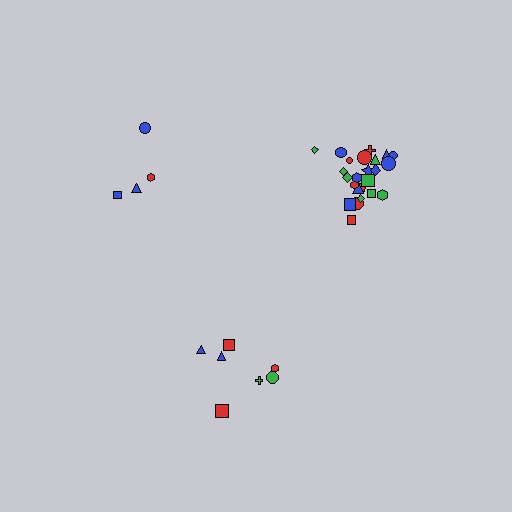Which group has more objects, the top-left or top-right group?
The top-right group.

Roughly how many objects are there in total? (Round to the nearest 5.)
Roughly 35 objects in total.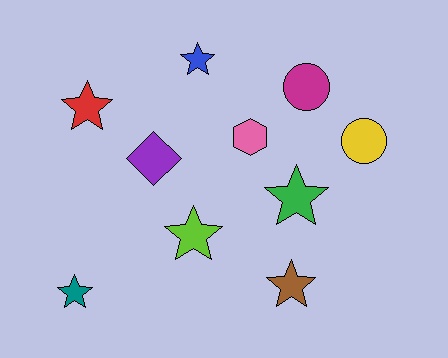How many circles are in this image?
There are 2 circles.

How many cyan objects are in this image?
There are no cyan objects.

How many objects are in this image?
There are 10 objects.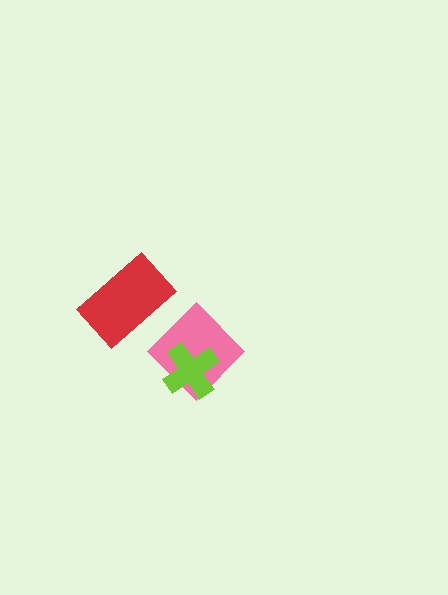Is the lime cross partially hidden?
No, no other shape covers it.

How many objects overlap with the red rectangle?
0 objects overlap with the red rectangle.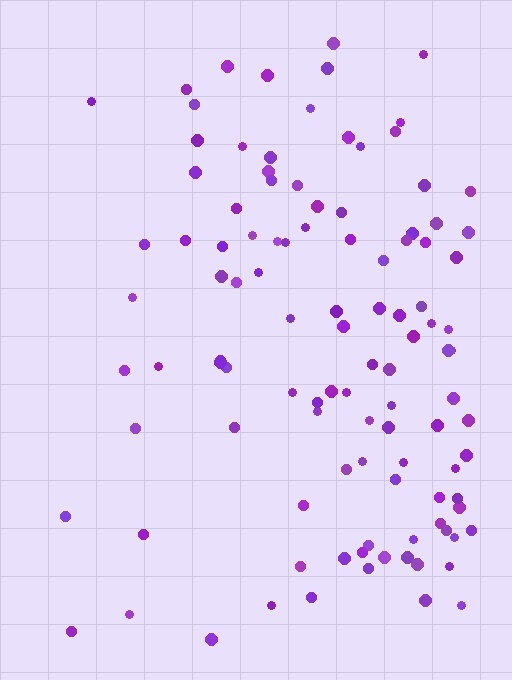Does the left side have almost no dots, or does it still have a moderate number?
Still a moderate number, just noticeably fewer than the right.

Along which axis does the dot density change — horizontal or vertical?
Horizontal.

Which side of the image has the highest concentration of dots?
The right.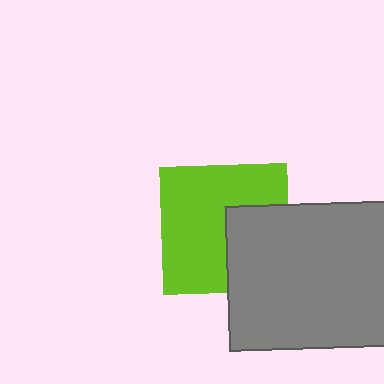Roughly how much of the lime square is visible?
Most of it is visible (roughly 66%).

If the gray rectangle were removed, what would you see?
You would see the complete lime square.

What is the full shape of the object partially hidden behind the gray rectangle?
The partially hidden object is a lime square.